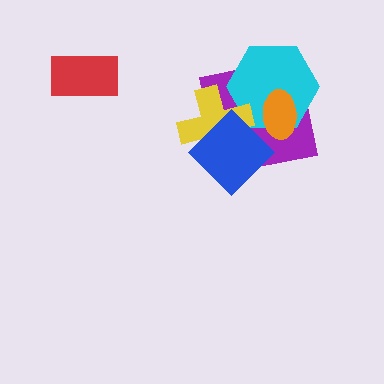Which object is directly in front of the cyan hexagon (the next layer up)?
The orange ellipse is directly in front of the cyan hexagon.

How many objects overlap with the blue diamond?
3 objects overlap with the blue diamond.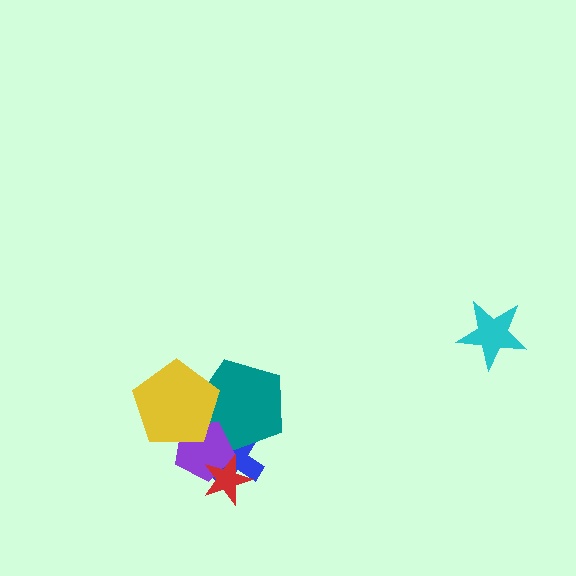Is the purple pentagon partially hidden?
Yes, it is partially covered by another shape.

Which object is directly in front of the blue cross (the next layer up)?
The teal pentagon is directly in front of the blue cross.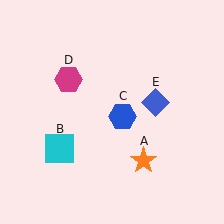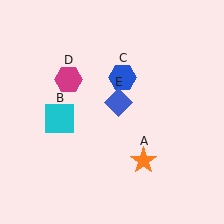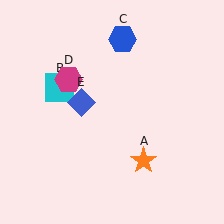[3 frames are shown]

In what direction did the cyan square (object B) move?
The cyan square (object B) moved up.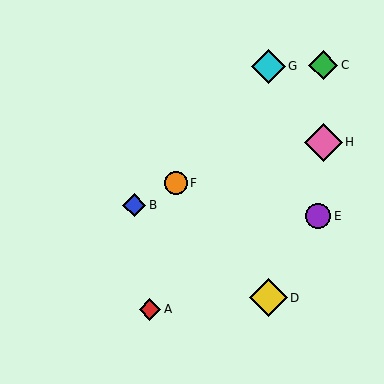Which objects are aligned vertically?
Objects D, G are aligned vertically.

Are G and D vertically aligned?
Yes, both are at x≈268.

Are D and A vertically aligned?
No, D is at x≈268 and A is at x≈150.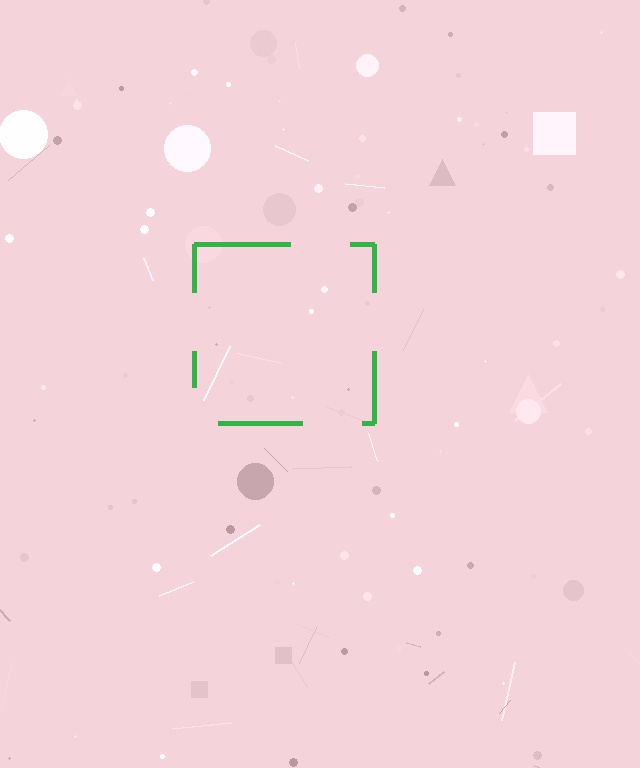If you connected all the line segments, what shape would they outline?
They would outline a square.